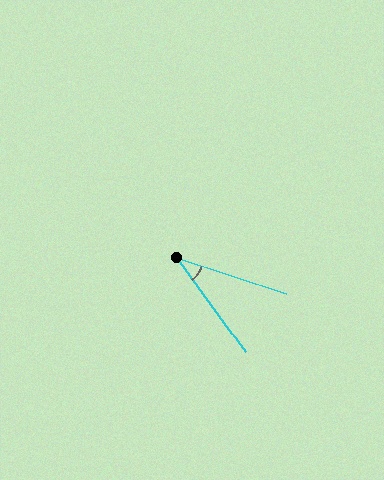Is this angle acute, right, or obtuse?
It is acute.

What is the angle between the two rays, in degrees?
Approximately 36 degrees.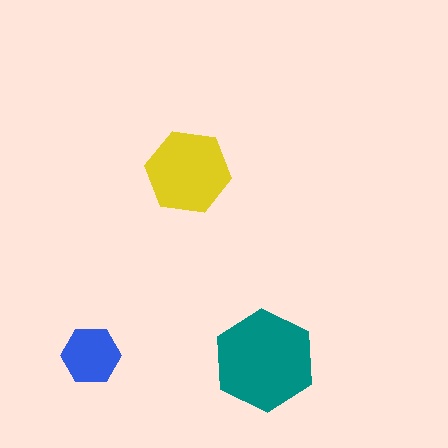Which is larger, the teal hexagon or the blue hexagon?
The teal one.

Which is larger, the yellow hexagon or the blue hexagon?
The yellow one.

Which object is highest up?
The yellow hexagon is topmost.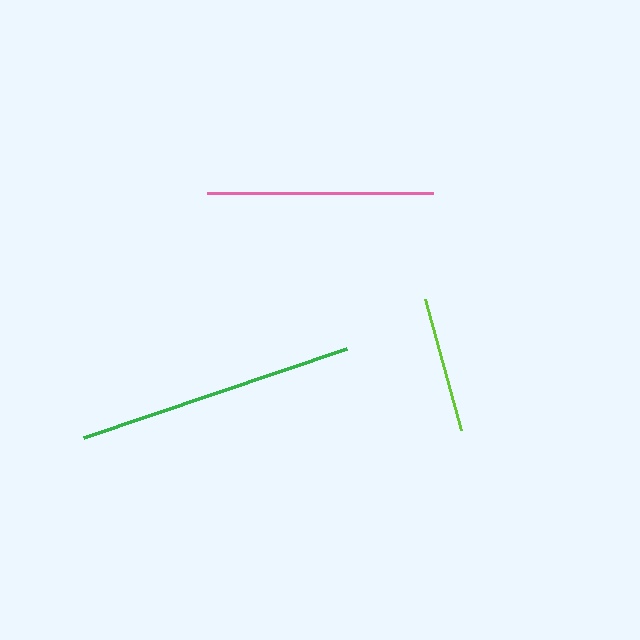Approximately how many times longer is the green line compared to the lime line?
The green line is approximately 2.0 times the length of the lime line.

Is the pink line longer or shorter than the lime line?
The pink line is longer than the lime line.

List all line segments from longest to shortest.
From longest to shortest: green, pink, lime.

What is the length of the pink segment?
The pink segment is approximately 226 pixels long.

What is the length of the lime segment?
The lime segment is approximately 136 pixels long.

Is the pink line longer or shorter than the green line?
The green line is longer than the pink line.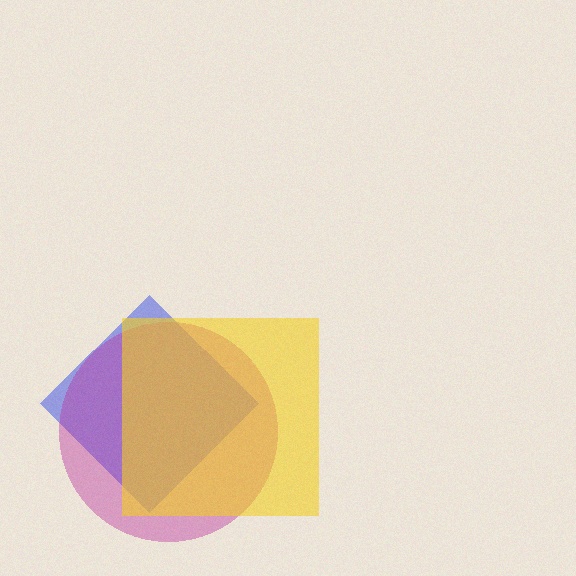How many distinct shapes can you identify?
There are 3 distinct shapes: a blue diamond, a magenta circle, a yellow square.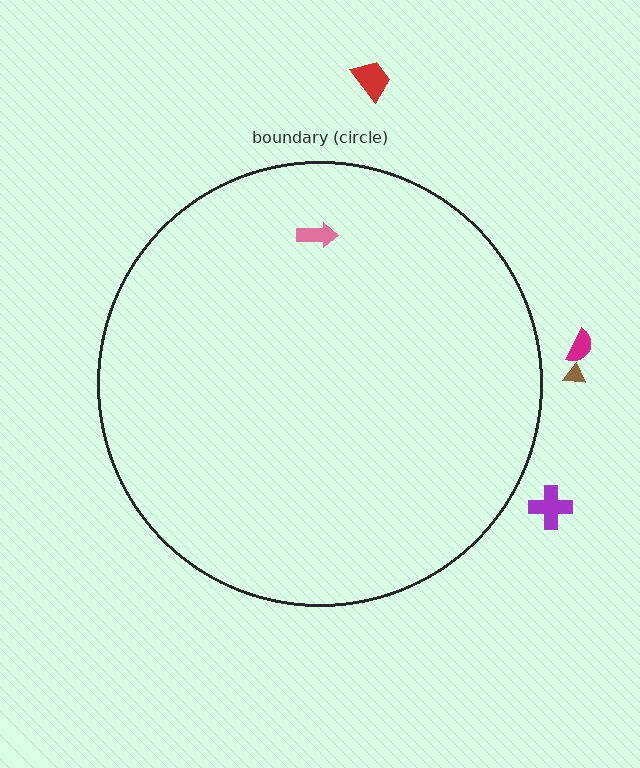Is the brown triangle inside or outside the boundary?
Outside.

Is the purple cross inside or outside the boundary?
Outside.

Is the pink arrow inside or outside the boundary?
Inside.